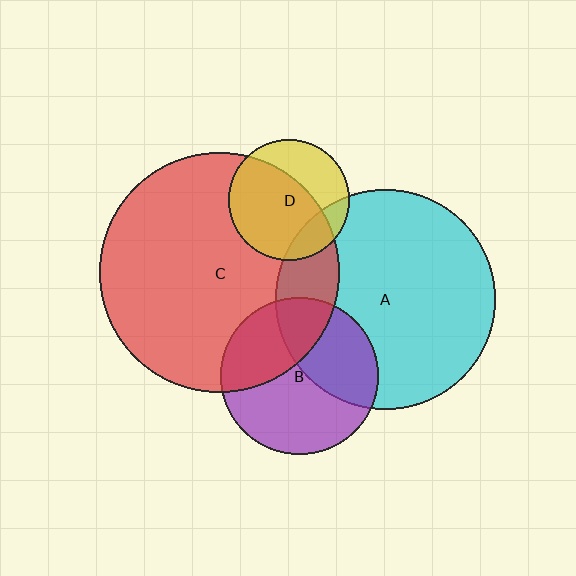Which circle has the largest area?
Circle C (red).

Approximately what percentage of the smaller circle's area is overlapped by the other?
Approximately 40%.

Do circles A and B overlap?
Yes.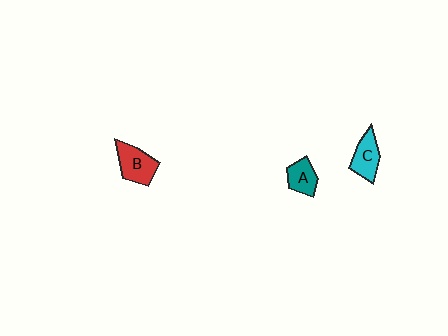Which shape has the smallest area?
Shape A (teal).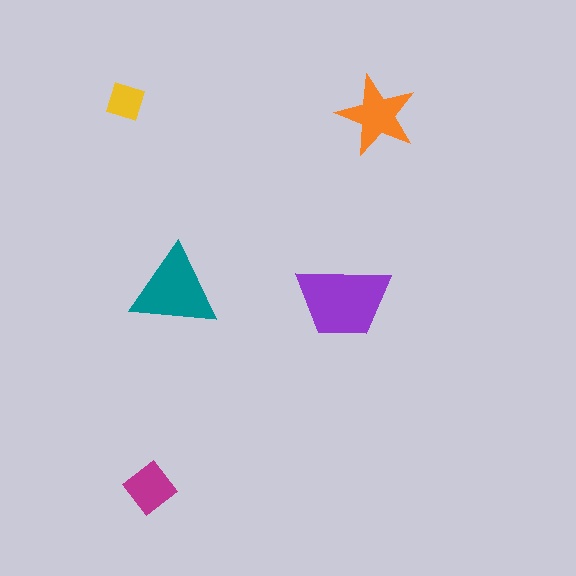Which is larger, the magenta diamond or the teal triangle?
The teal triangle.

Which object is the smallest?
The yellow square.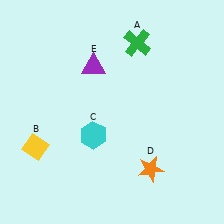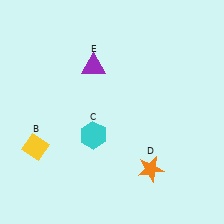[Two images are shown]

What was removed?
The green cross (A) was removed in Image 2.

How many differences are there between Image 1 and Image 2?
There is 1 difference between the two images.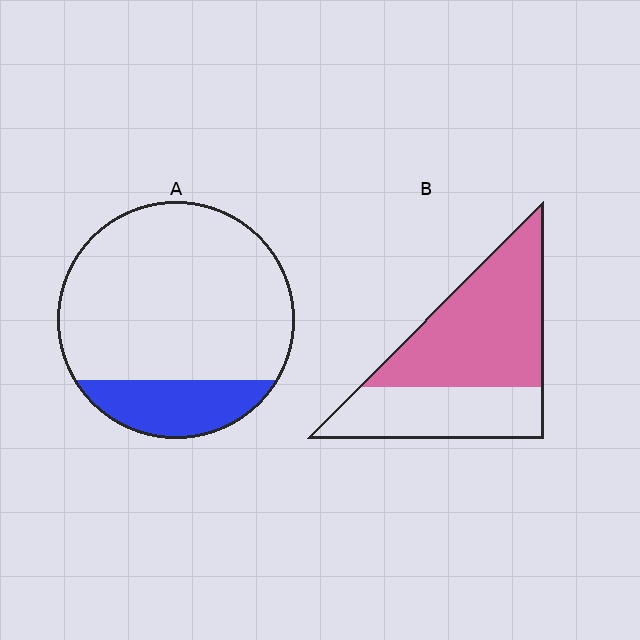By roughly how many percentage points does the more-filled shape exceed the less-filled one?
By roughly 40 percentage points (B over A).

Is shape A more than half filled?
No.